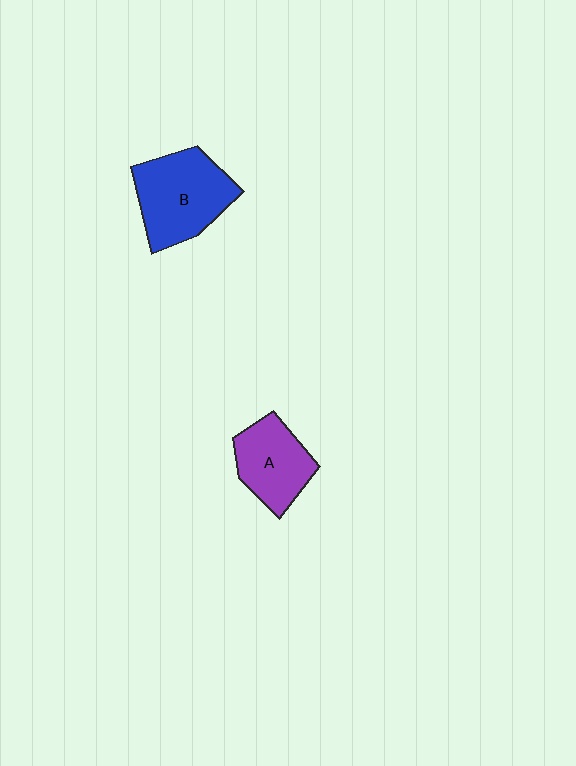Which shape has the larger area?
Shape B (blue).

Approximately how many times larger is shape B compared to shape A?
Approximately 1.4 times.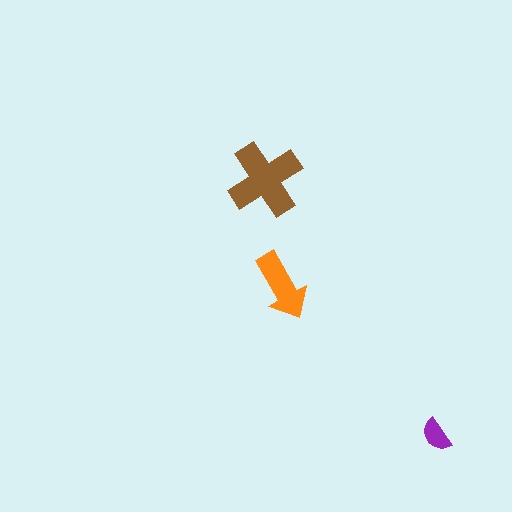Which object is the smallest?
The purple semicircle.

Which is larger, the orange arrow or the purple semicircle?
The orange arrow.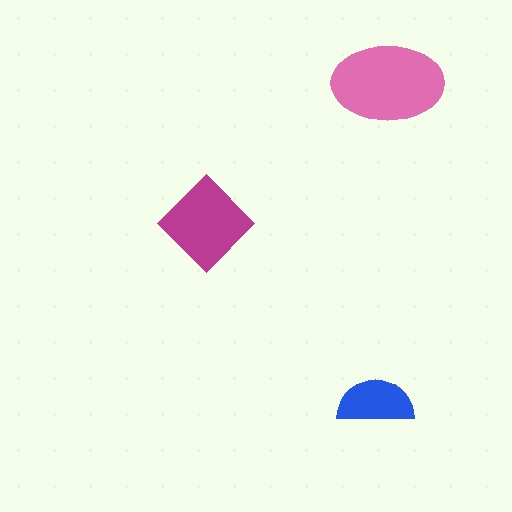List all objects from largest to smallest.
The pink ellipse, the magenta diamond, the blue semicircle.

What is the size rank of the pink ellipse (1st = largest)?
1st.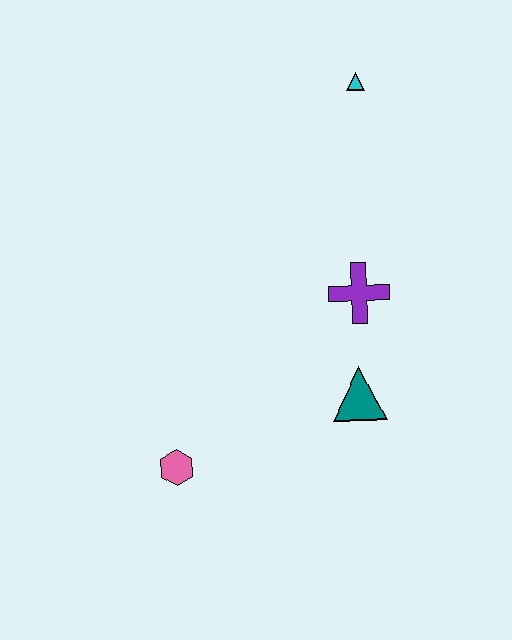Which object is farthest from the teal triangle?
The cyan triangle is farthest from the teal triangle.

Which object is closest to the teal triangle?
The purple cross is closest to the teal triangle.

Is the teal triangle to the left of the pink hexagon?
No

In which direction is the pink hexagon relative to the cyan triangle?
The pink hexagon is below the cyan triangle.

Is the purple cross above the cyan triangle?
No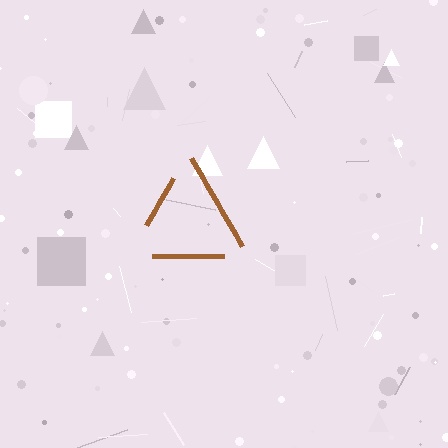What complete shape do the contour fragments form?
The contour fragments form a triangle.